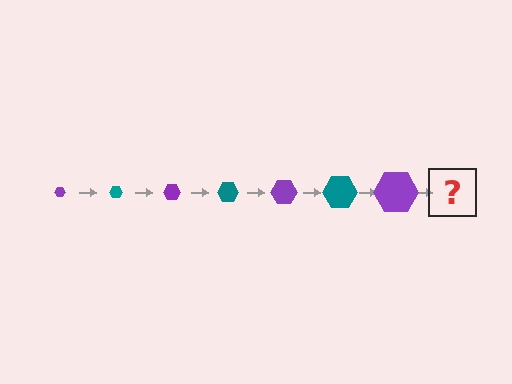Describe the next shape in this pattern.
It should be a teal hexagon, larger than the previous one.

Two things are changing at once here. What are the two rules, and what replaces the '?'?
The two rules are that the hexagon grows larger each step and the color cycles through purple and teal. The '?' should be a teal hexagon, larger than the previous one.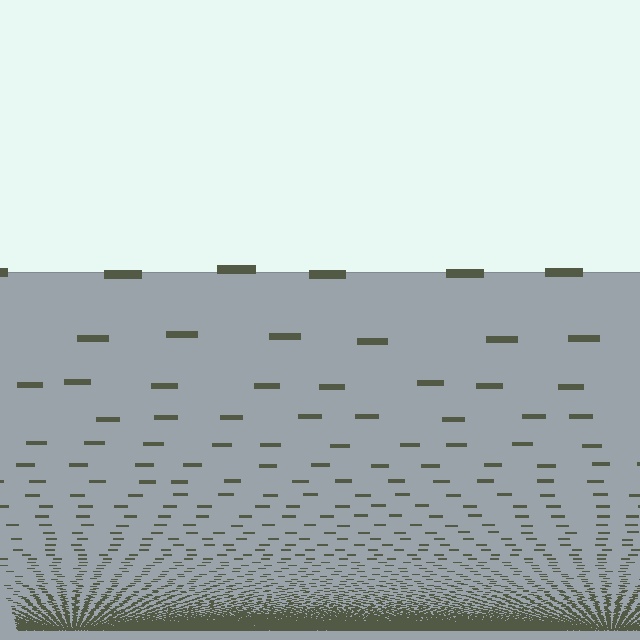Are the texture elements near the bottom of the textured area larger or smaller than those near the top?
Smaller. The gradient is inverted — elements near the bottom are smaller and denser.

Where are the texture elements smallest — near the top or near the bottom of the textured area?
Near the bottom.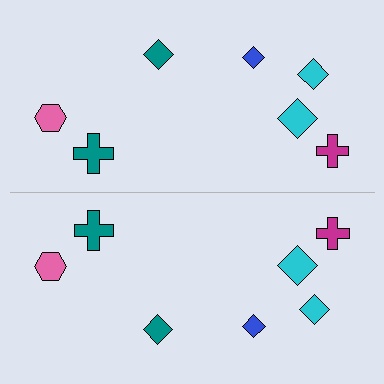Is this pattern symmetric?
Yes, this pattern has bilateral (reflection) symmetry.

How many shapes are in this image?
There are 14 shapes in this image.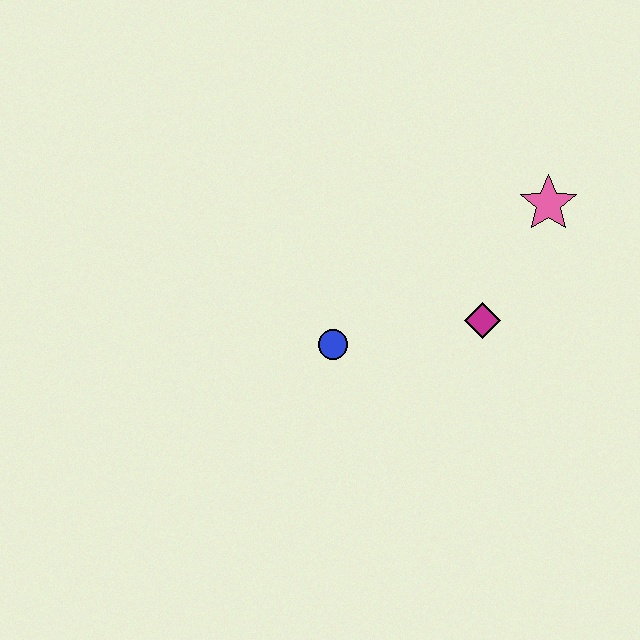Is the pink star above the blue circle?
Yes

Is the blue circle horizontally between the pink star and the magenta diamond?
No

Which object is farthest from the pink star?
The blue circle is farthest from the pink star.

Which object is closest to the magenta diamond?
The pink star is closest to the magenta diamond.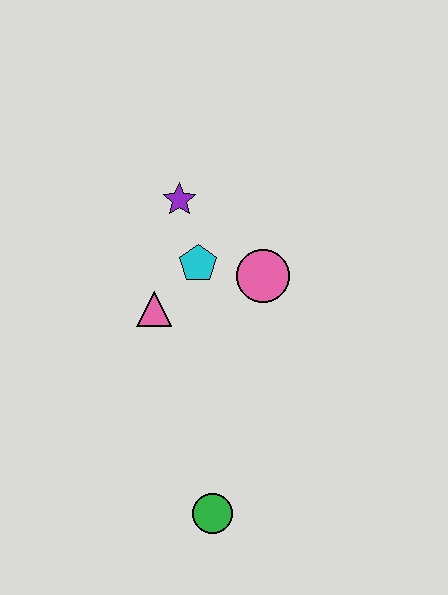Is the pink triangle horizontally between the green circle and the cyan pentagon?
No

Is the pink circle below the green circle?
No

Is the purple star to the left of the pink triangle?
No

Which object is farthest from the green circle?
The purple star is farthest from the green circle.